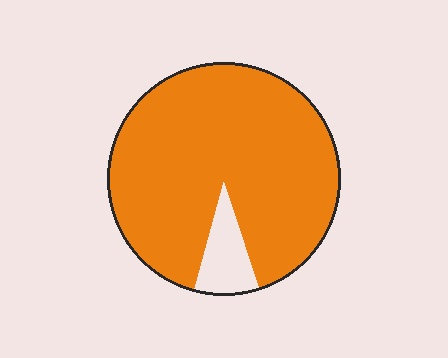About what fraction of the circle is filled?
About nine tenths (9/10).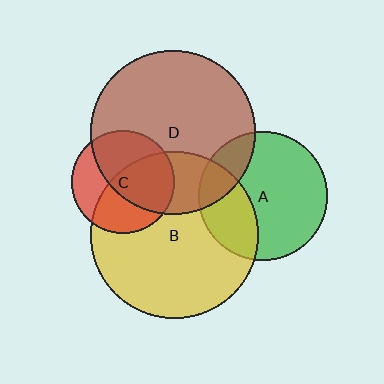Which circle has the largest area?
Circle B (yellow).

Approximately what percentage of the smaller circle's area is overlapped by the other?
Approximately 20%.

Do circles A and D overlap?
Yes.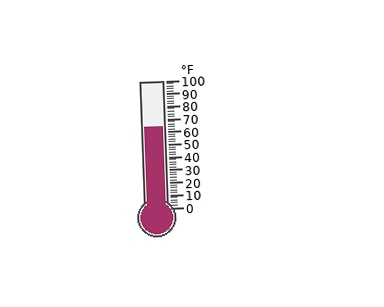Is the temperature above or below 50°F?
The temperature is above 50°F.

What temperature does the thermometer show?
The thermometer shows approximately 64°F.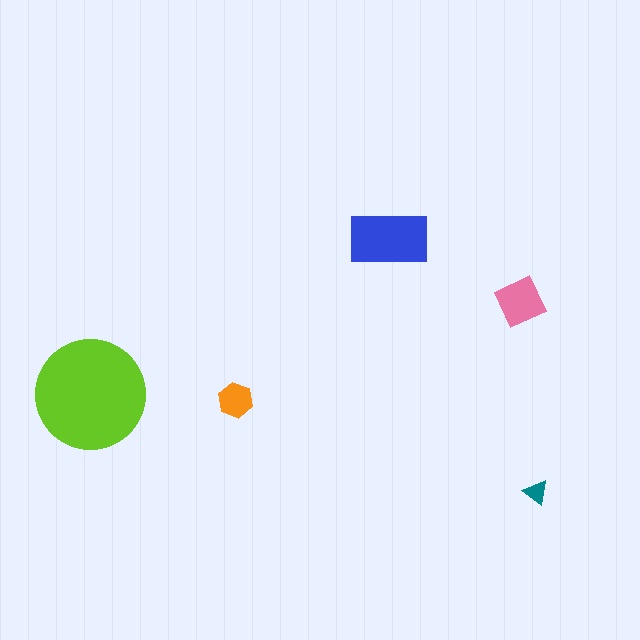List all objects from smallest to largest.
The teal triangle, the orange hexagon, the pink square, the blue rectangle, the lime circle.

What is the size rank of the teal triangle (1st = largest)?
5th.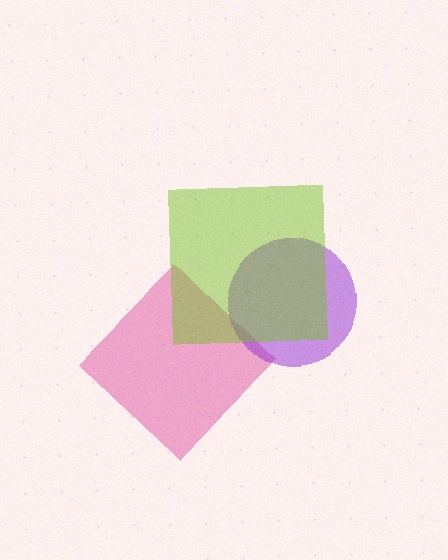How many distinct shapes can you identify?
There are 3 distinct shapes: a pink diamond, a purple circle, a lime square.